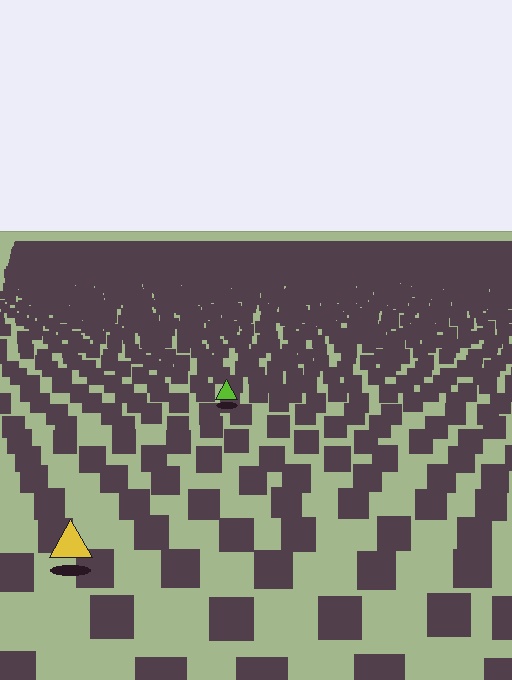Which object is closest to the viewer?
The yellow triangle is closest. The texture marks near it are larger and more spread out.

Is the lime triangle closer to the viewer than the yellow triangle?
No. The yellow triangle is closer — you can tell from the texture gradient: the ground texture is coarser near it.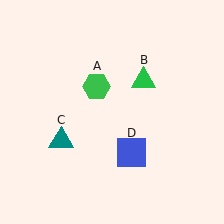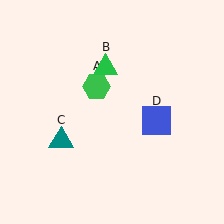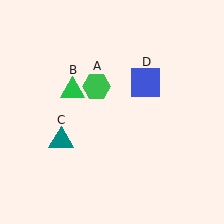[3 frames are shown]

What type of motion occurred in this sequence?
The green triangle (object B), blue square (object D) rotated counterclockwise around the center of the scene.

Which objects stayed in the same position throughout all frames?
Green hexagon (object A) and teal triangle (object C) remained stationary.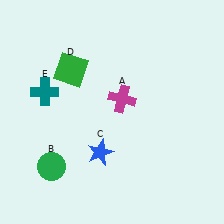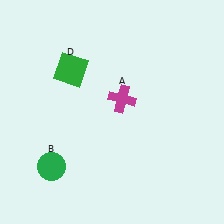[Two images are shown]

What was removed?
The teal cross (E), the blue star (C) were removed in Image 2.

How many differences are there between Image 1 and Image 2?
There are 2 differences between the two images.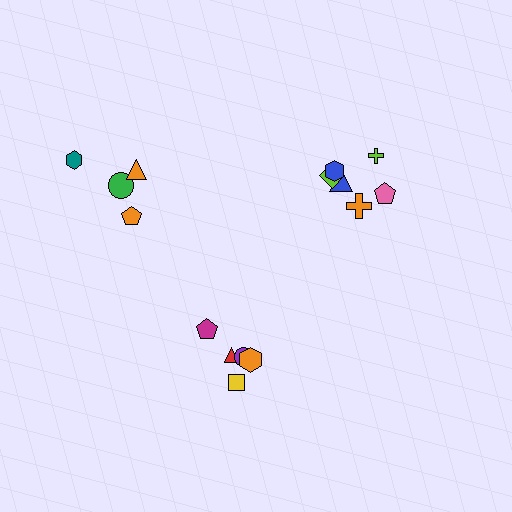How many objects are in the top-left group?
There are 4 objects.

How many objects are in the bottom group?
There are 5 objects.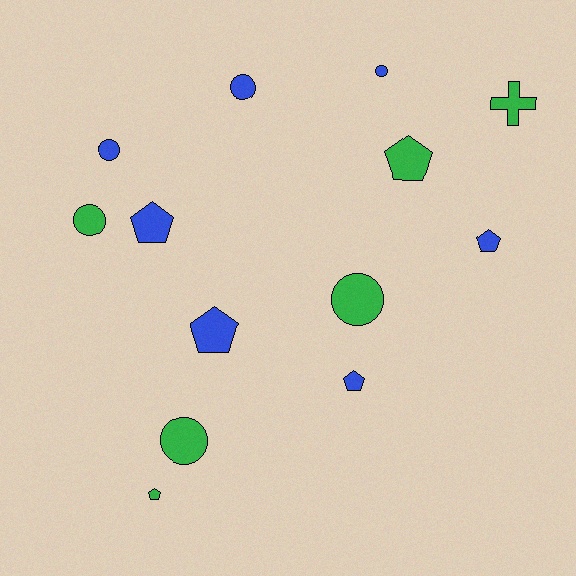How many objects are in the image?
There are 13 objects.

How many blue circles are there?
There are 3 blue circles.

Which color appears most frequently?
Blue, with 7 objects.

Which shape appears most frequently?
Pentagon, with 6 objects.